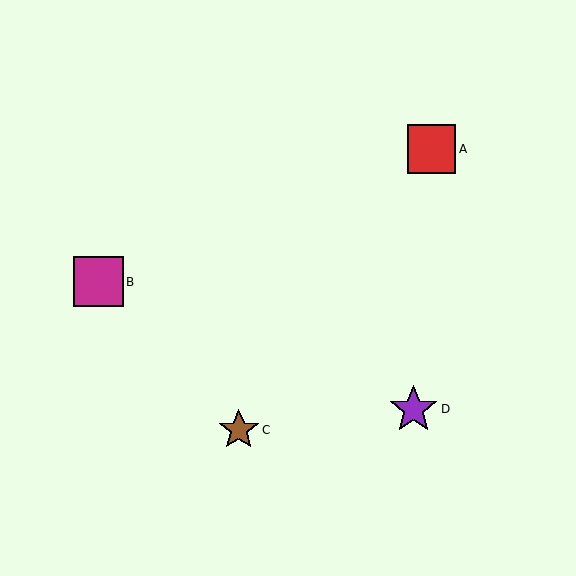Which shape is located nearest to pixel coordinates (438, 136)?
The red square (labeled A) at (432, 149) is nearest to that location.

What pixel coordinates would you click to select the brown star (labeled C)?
Click at (239, 430) to select the brown star C.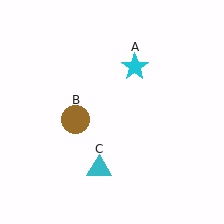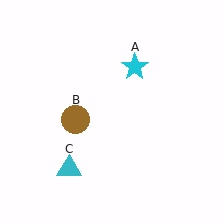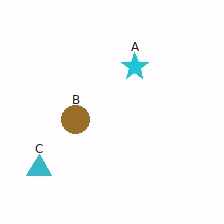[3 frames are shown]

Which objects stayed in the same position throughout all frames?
Cyan star (object A) and brown circle (object B) remained stationary.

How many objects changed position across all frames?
1 object changed position: cyan triangle (object C).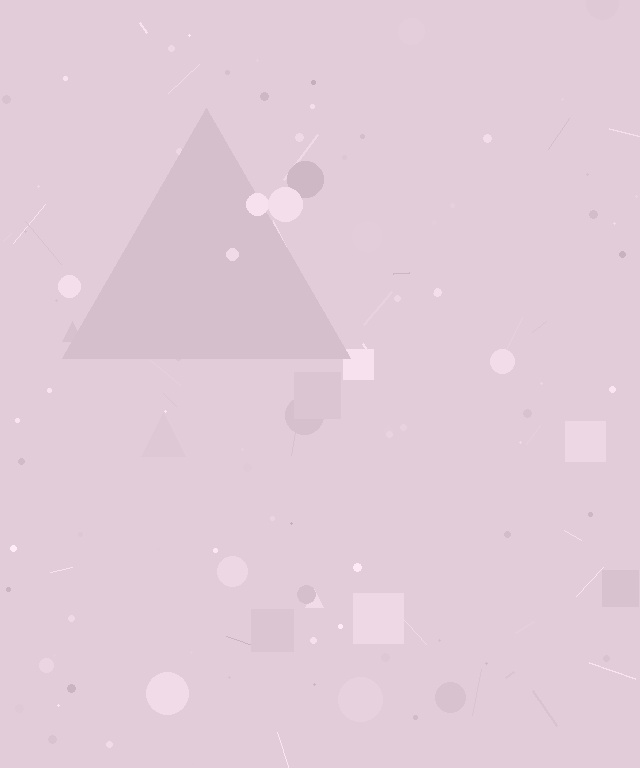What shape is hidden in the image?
A triangle is hidden in the image.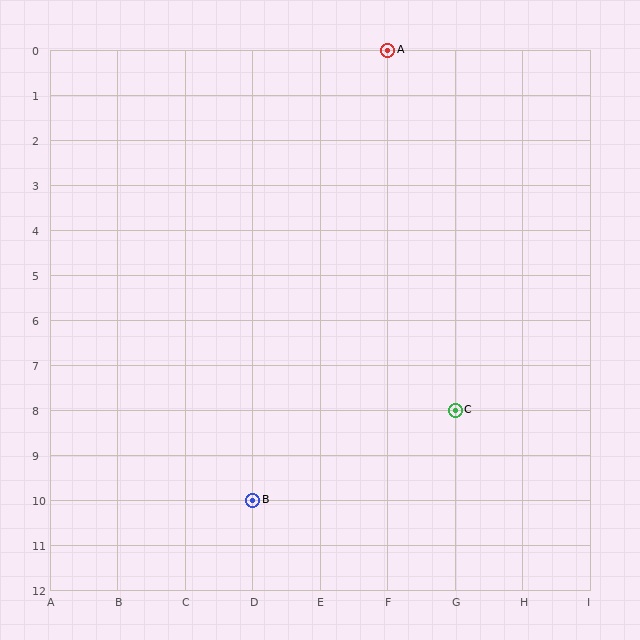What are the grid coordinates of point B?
Point B is at grid coordinates (D, 10).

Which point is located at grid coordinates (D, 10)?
Point B is at (D, 10).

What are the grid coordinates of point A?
Point A is at grid coordinates (F, 0).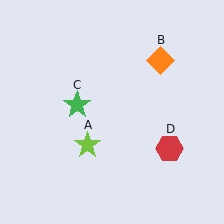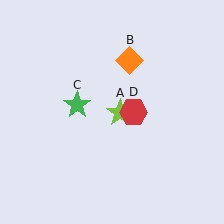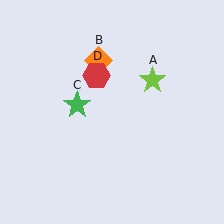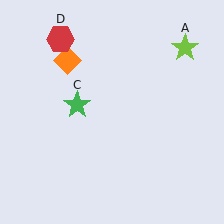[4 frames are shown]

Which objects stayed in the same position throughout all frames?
Green star (object C) remained stationary.